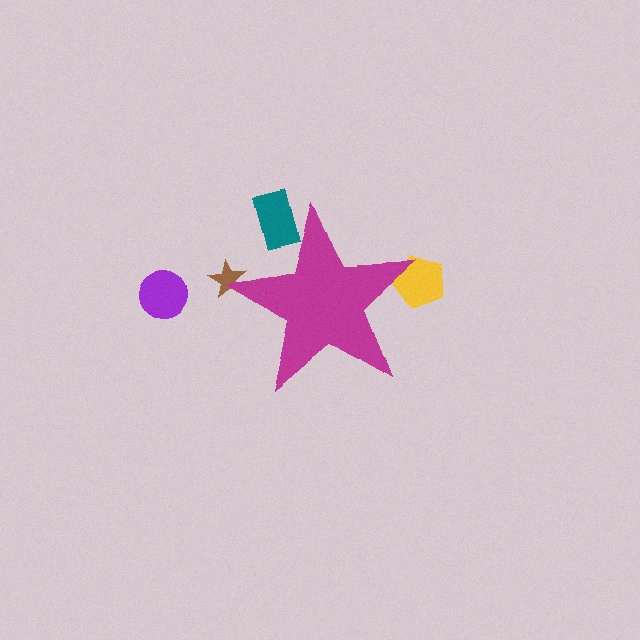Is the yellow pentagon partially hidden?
Yes, the yellow pentagon is partially hidden behind the magenta star.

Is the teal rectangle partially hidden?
Yes, the teal rectangle is partially hidden behind the magenta star.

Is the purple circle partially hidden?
No, the purple circle is fully visible.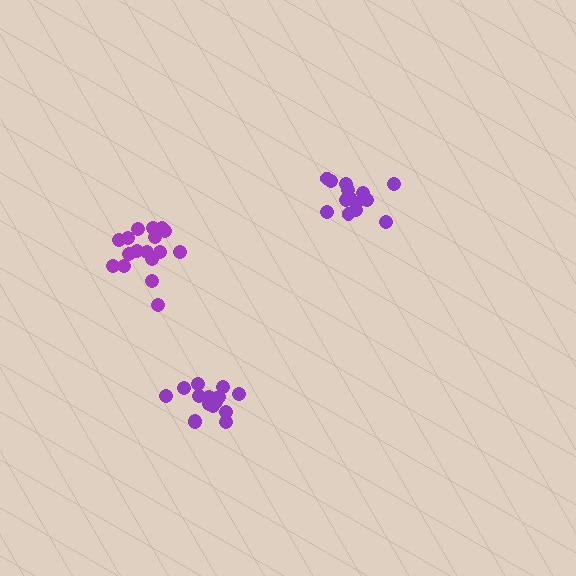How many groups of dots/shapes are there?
There are 3 groups.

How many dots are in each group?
Group 1: 15 dots, Group 2: 14 dots, Group 3: 17 dots (46 total).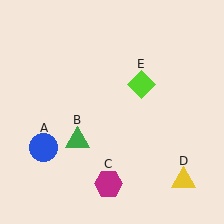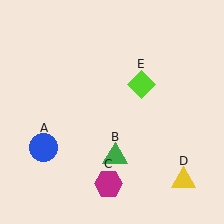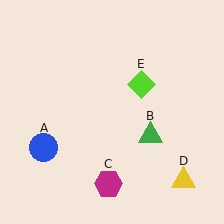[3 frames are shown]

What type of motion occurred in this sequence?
The green triangle (object B) rotated counterclockwise around the center of the scene.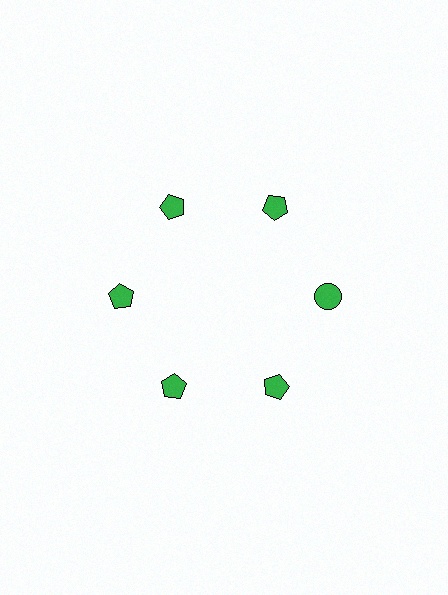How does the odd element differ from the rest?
It has a different shape: circle instead of pentagon.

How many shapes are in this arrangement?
There are 6 shapes arranged in a ring pattern.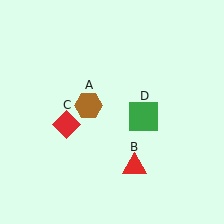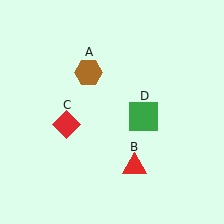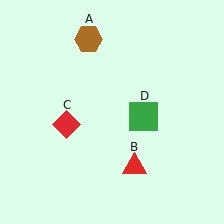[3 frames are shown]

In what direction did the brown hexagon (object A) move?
The brown hexagon (object A) moved up.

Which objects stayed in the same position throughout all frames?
Red triangle (object B) and red diamond (object C) and green square (object D) remained stationary.